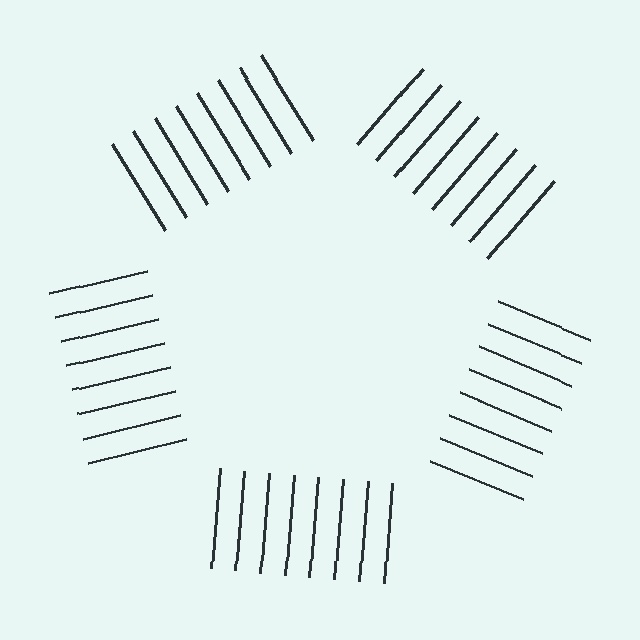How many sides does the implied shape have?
5 sides — the line-ends trace a pentagon.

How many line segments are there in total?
40 — 8 along each of the 5 edges.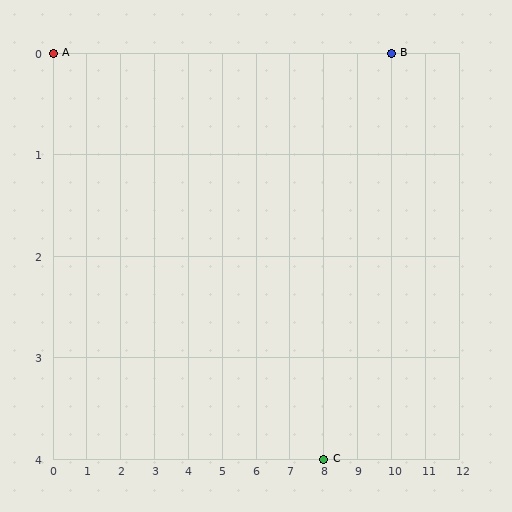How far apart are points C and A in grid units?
Points C and A are 8 columns and 4 rows apart (about 8.9 grid units diagonally).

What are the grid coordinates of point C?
Point C is at grid coordinates (8, 4).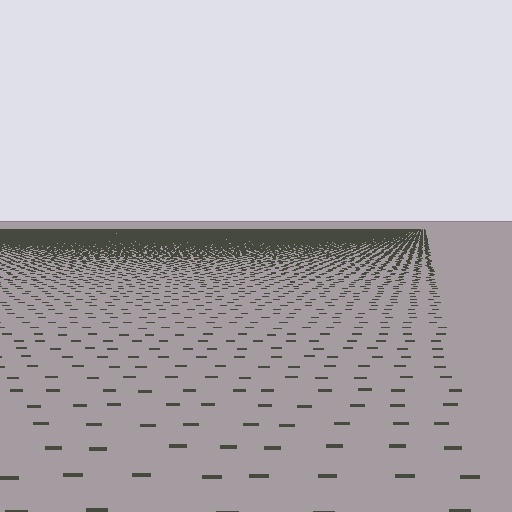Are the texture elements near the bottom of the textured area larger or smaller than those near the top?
Larger. Near the bottom, elements are closer to the viewer and appear at a bigger on-screen size.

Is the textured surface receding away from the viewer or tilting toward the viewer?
The surface is receding away from the viewer. Texture elements get smaller and denser toward the top.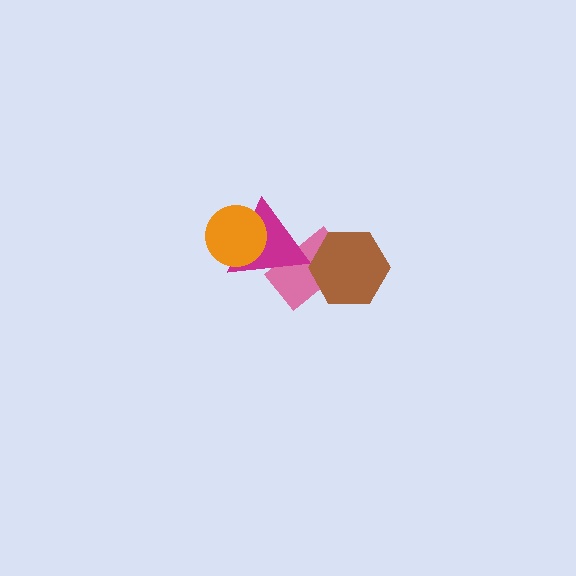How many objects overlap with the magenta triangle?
2 objects overlap with the magenta triangle.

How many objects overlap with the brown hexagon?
1 object overlaps with the brown hexagon.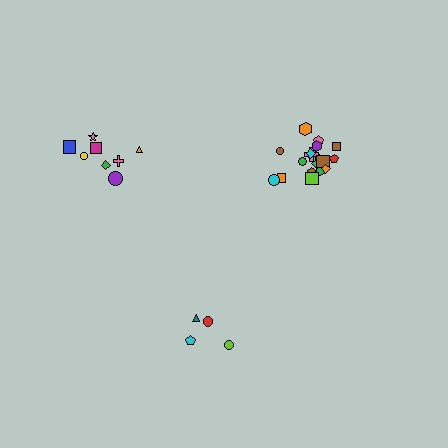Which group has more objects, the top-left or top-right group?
The top-right group.